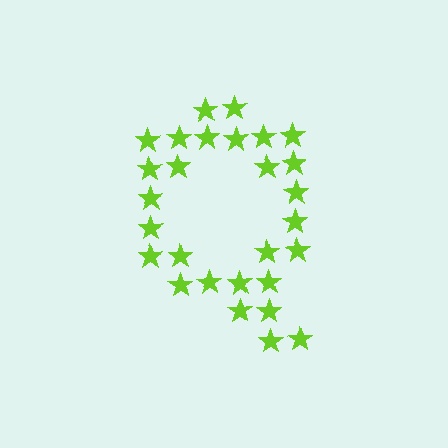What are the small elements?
The small elements are stars.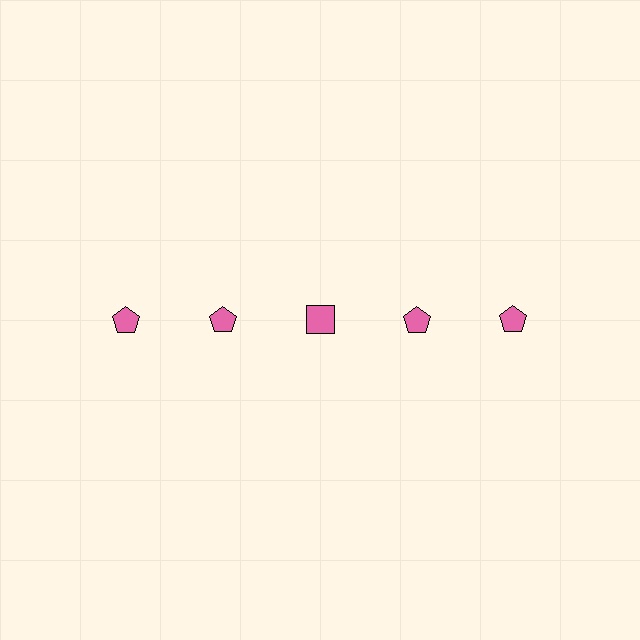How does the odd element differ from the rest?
It has a different shape: square instead of pentagon.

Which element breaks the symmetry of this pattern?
The pink square in the top row, center column breaks the symmetry. All other shapes are pink pentagons.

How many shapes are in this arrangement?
There are 5 shapes arranged in a grid pattern.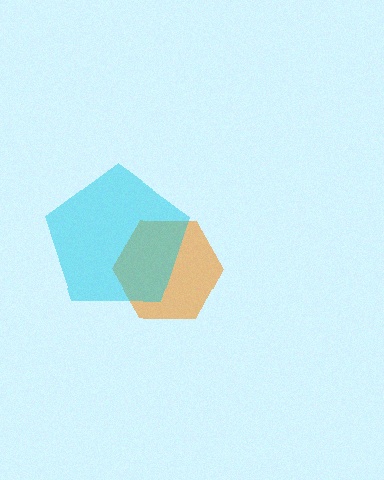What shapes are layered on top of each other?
The layered shapes are: an orange hexagon, a cyan pentagon.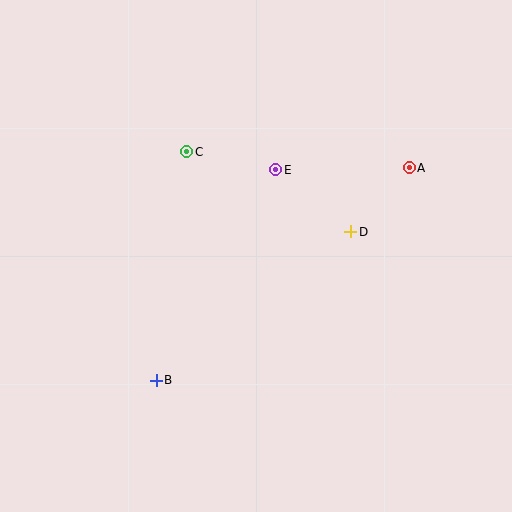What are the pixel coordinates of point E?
Point E is at (276, 170).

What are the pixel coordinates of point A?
Point A is at (409, 168).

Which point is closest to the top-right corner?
Point A is closest to the top-right corner.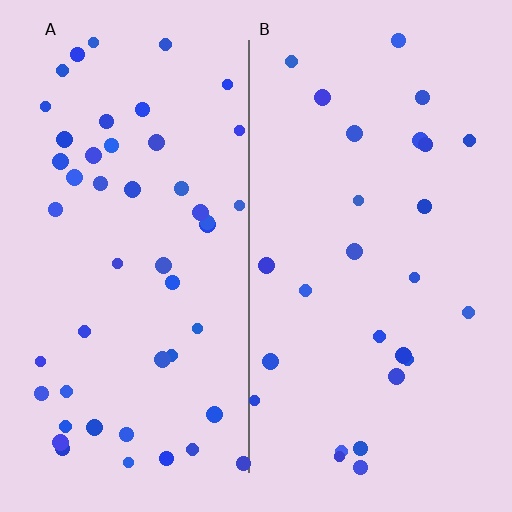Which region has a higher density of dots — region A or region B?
A (the left).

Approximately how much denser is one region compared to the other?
Approximately 1.8× — region A over region B.